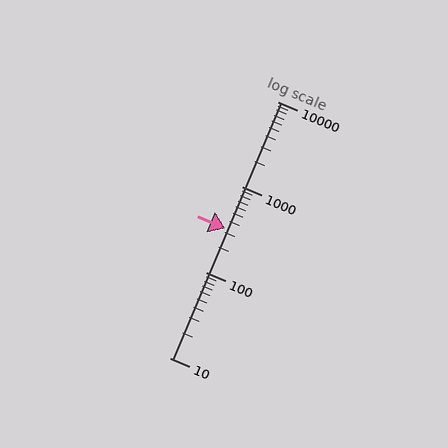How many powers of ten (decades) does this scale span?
The scale spans 3 decades, from 10 to 10000.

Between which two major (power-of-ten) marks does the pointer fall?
The pointer is between 100 and 1000.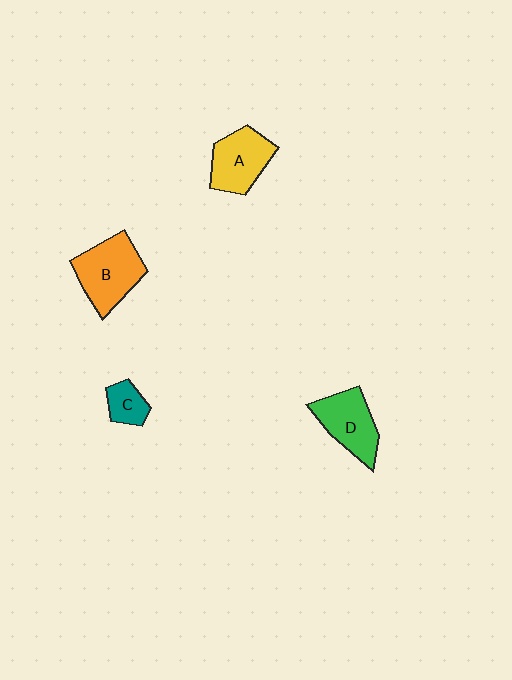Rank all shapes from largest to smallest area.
From largest to smallest: B (orange), D (green), A (yellow), C (teal).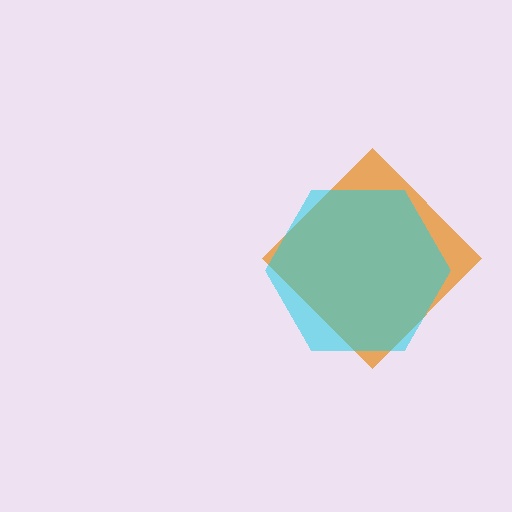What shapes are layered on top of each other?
The layered shapes are: an orange diamond, a cyan hexagon.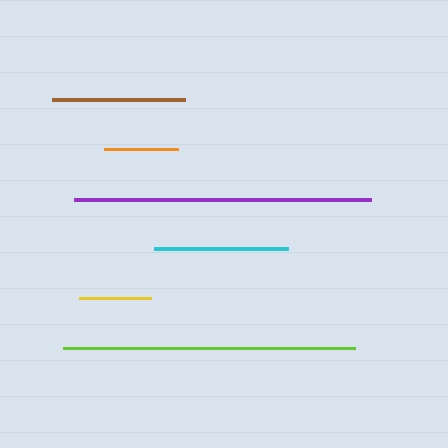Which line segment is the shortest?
The yellow line is the shortest at approximately 72 pixels.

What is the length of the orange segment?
The orange segment is approximately 74 pixels long.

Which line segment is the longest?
The purple line is the longest at approximately 297 pixels.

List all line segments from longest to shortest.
From longest to shortest: purple, lime, cyan, brown, orange, yellow.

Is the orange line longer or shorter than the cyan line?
The cyan line is longer than the orange line.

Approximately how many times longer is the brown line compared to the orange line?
The brown line is approximately 1.8 times the length of the orange line.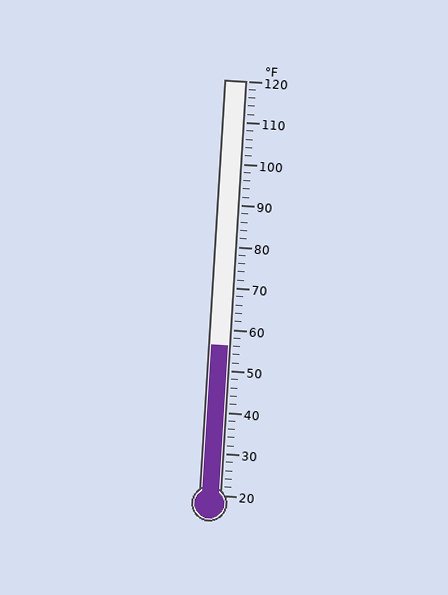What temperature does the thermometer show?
The thermometer shows approximately 56°F.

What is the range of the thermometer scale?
The thermometer scale ranges from 20°F to 120°F.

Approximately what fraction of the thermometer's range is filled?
The thermometer is filled to approximately 35% of its range.